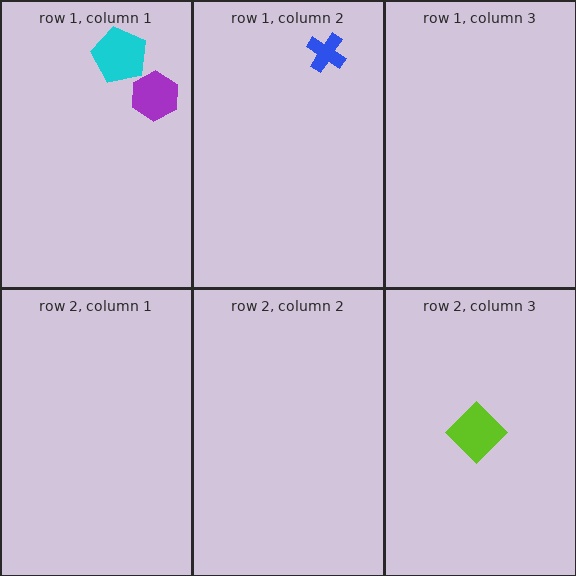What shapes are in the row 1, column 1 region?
The cyan pentagon, the purple hexagon.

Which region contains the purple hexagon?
The row 1, column 1 region.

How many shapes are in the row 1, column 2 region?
1.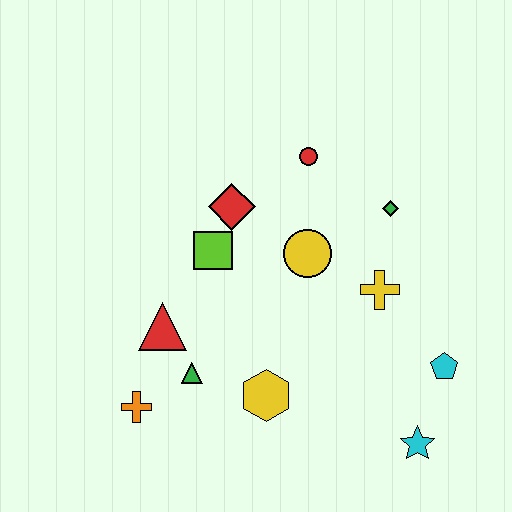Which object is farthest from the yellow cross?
The orange cross is farthest from the yellow cross.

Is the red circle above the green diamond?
Yes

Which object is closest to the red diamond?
The lime square is closest to the red diamond.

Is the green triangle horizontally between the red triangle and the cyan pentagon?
Yes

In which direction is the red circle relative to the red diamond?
The red circle is to the right of the red diamond.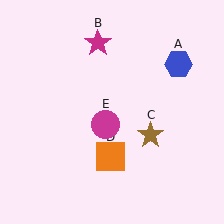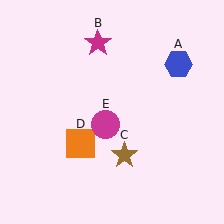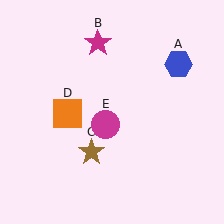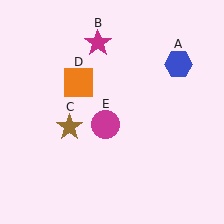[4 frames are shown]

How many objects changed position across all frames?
2 objects changed position: brown star (object C), orange square (object D).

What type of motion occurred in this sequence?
The brown star (object C), orange square (object D) rotated clockwise around the center of the scene.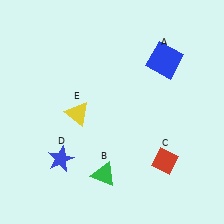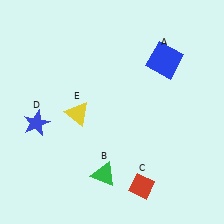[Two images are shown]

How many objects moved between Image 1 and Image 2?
2 objects moved between the two images.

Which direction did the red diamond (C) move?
The red diamond (C) moved down.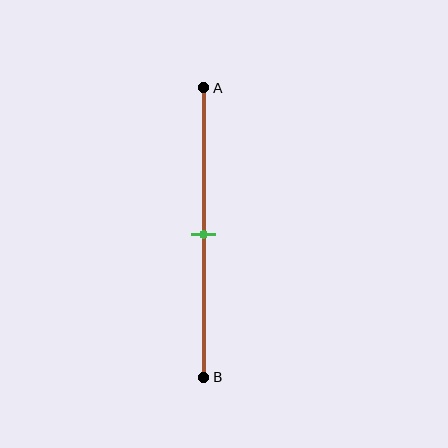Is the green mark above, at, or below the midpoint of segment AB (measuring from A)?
The green mark is approximately at the midpoint of segment AB.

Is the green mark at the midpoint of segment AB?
Yes, the mark is approximately at the midpoint.